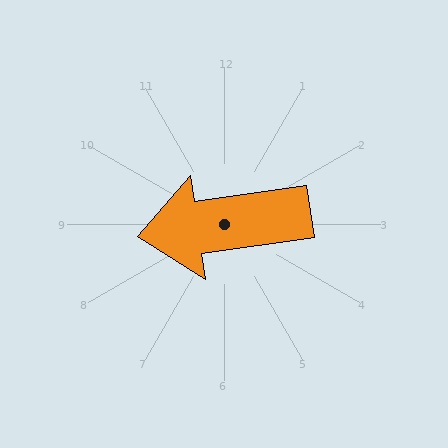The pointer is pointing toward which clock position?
Roughly 9 o'clock.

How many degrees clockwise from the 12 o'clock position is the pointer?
Approximately 262 degrees.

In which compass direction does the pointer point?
West.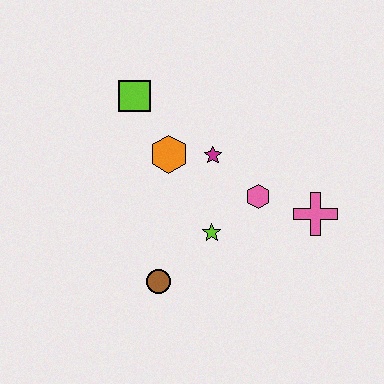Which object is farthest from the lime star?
The lime square is farthest from the lime star.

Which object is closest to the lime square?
The orange hexagon is closest to the lime square.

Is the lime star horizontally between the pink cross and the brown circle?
Yes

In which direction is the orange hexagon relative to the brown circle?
The orange hexagon is above the brown circle.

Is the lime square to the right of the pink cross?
No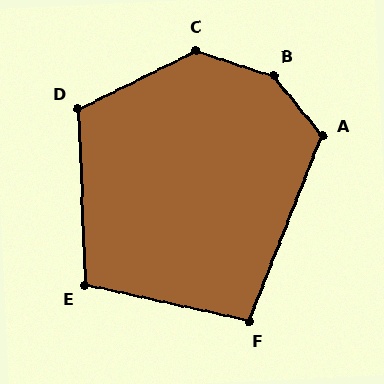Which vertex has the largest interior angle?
B, at approximately 147 degrees.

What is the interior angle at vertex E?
Approximately 105 degrees (obtuse).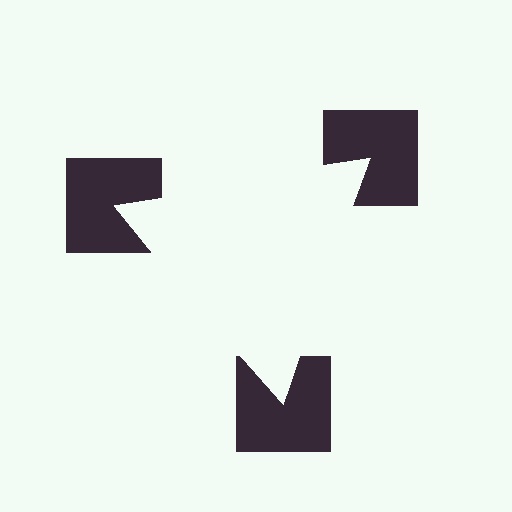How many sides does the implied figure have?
3 sides.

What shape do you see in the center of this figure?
An illusory triangle — its edges are inferred from the aligned wedge cuts in the notched squares, not physically drawn.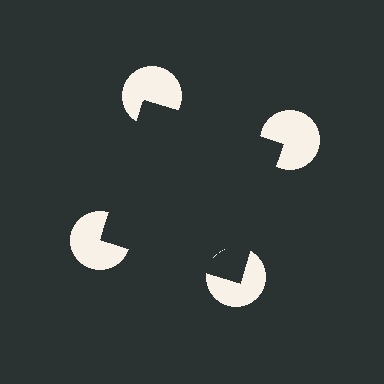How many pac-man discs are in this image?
There are 4 — one at each vertex of the illusory square.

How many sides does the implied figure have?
4 sides.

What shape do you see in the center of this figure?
An illusory square — its edges are inferred from the aligned wedge cuts in the pac-man discs, not physically drawn.